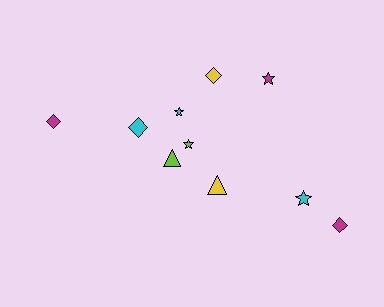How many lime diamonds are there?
There are no lime diamonds.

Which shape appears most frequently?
Star, with 4 objects.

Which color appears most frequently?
Cyan, with 3 objects.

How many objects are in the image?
There are 10 objects.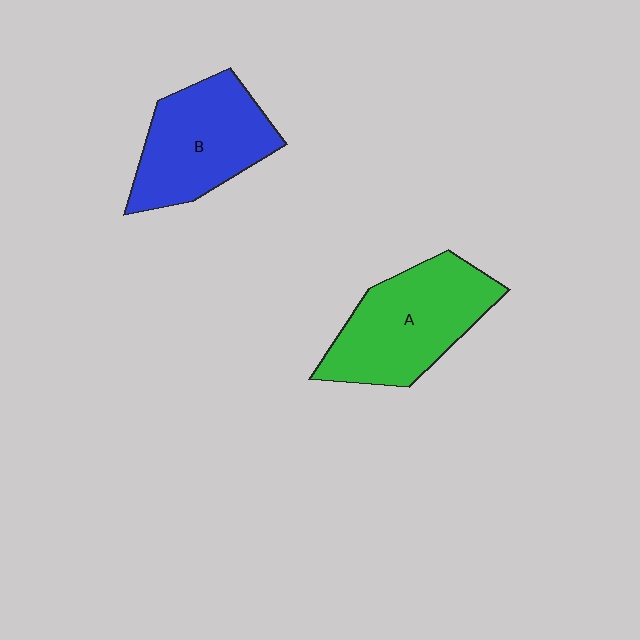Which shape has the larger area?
Shape A (green).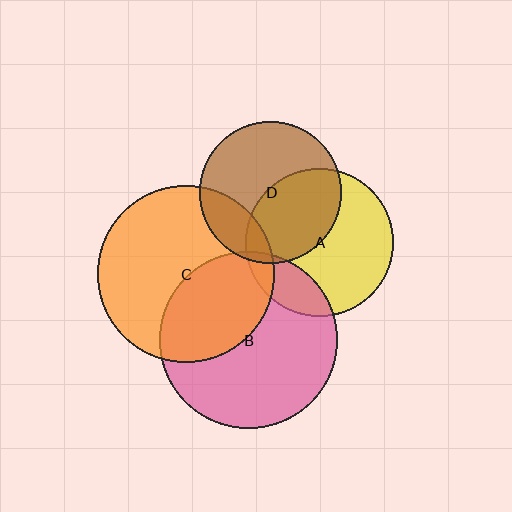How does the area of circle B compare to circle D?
Approximately 1.5 times.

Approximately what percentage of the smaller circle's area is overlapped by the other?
Approximately 35%.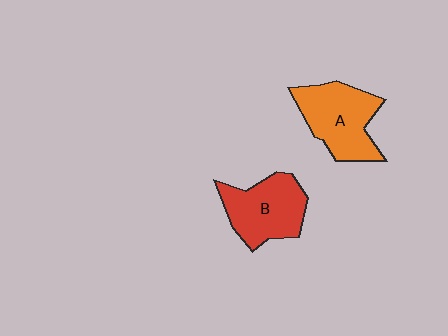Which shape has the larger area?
Shape A (orange).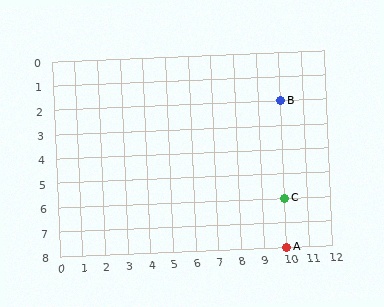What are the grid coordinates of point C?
Point C is at grid coordinates (10, 6).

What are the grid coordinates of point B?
Point B is at grid coordinates (10, 2).